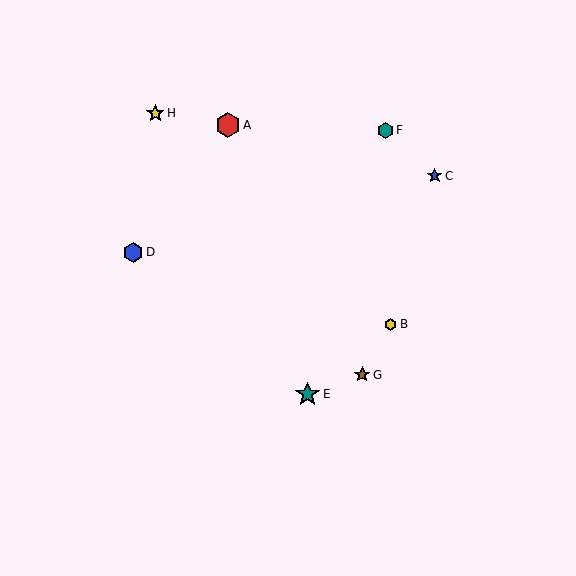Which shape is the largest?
The red hexagon (labeled A) is the largest.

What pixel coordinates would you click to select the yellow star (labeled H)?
Click at (155, 113) to select the yellow star H.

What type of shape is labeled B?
Shape B is a yellow hexagon.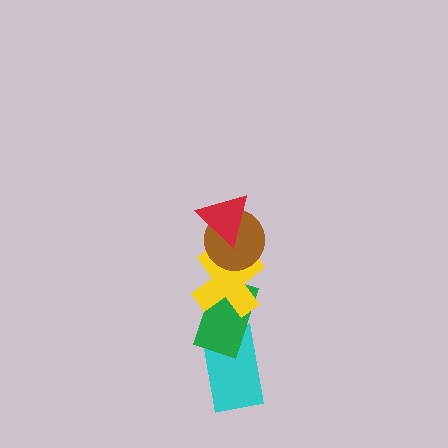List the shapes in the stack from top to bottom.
From top to bottom: the red triangle, the brown circle, the yellow cross, the green rectangle, the cyan rectangle.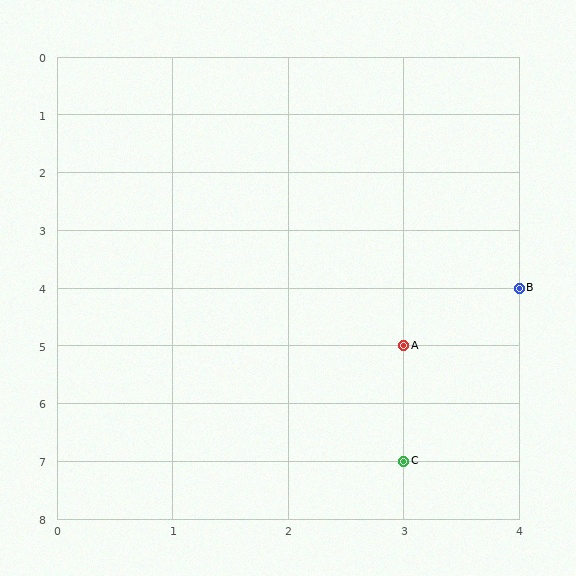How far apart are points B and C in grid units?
Points B and C are 1 column and 3 rows apart (about 3.2 grid units diagonally).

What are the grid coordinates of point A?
Point A is at grid coordinates (3, 5).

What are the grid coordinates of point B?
Point B is at grid coordinates (4, 4).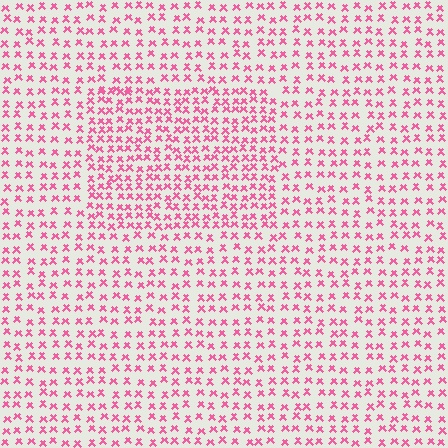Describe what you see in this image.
The image contains small pink elements arranged at two different densities. A rectangle-shaped region is visible where the elements are more densely packed than the surrounding area.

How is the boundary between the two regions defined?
The boundary is defined by a change in element density (approximately 1.6x ratio). All elements are the same color, size, and shape.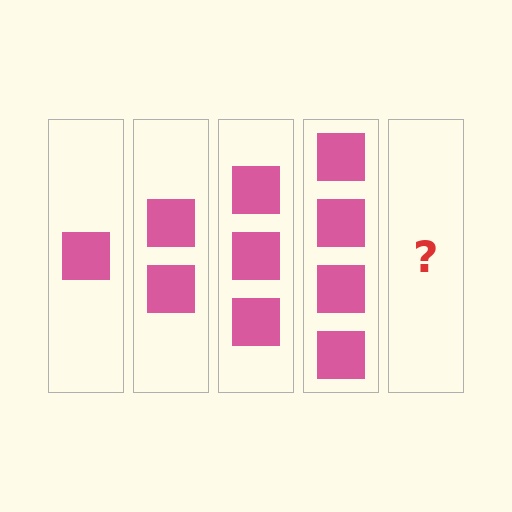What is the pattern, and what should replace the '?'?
The pattern is that each step adds one more square. The '?' should be 5 squares.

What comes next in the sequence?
The next element should be 5 squares.